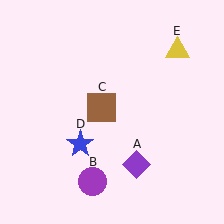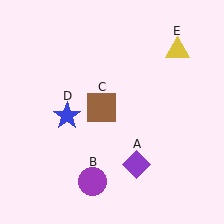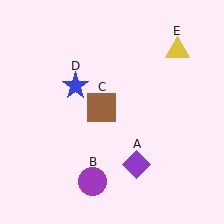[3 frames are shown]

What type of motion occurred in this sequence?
The blue star (object D) rotated clockwise around the center of the scene.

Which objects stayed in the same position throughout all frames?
Purple diamond (object A) and purple circle (object B) and brown square (object C) and yellow triangle (object E) remained stationary.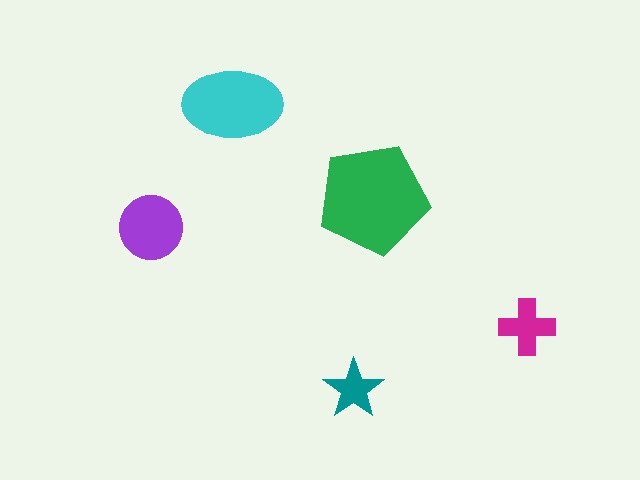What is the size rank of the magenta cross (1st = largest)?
4th.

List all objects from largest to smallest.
The green pentagon, the cyan ellipse, the purple circle, the magenta cross, the teal star.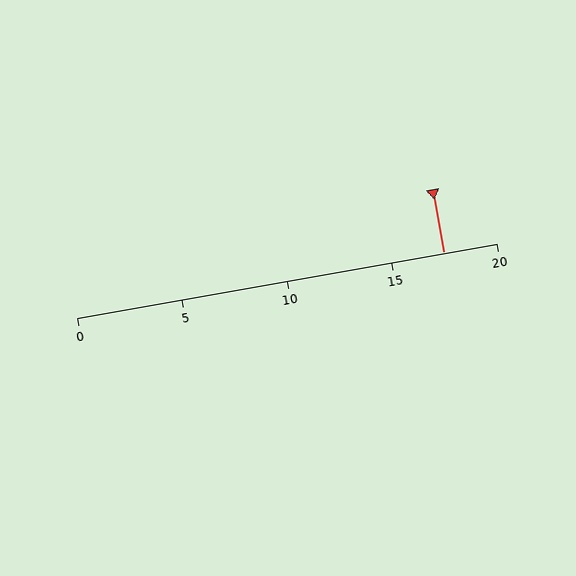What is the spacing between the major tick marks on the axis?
The major ticks are spaced 5 apart.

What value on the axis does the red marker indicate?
The marker indicates approximately 17.5.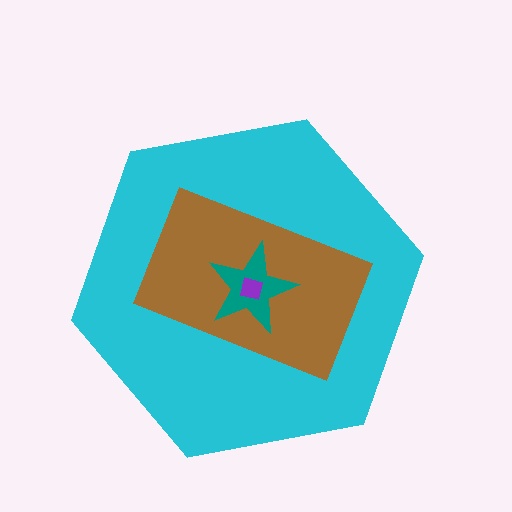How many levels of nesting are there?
4.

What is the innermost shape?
The purple square.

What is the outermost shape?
The cyan hexagon.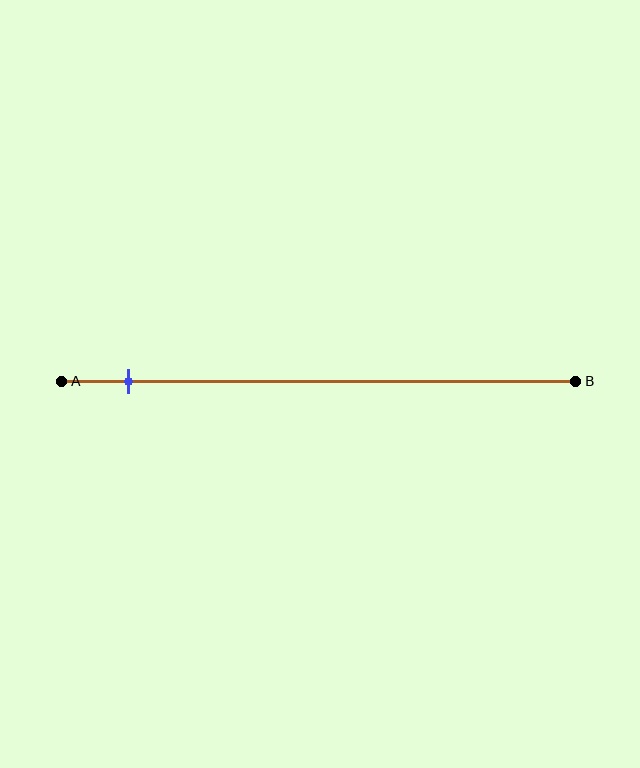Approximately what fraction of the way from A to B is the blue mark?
The blue mark is approximately 15% of the way from A to B.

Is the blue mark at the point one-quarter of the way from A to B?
No, the mark is at about 15% from A, not at the 25% one-quarter point.